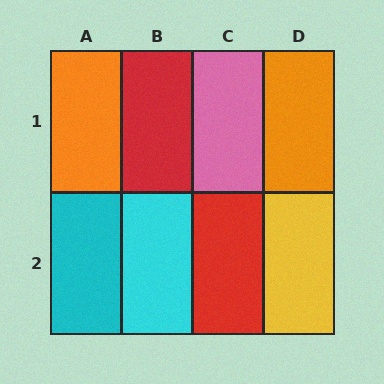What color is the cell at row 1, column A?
Orange.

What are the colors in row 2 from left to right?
Cyan, cyan, red, yellow.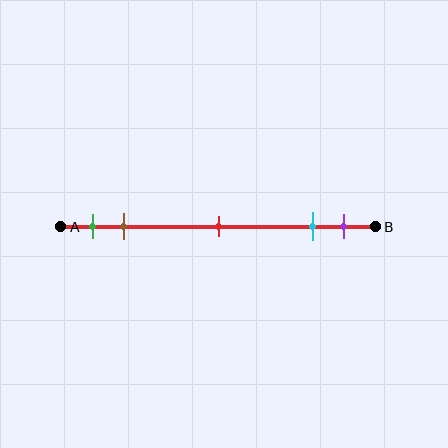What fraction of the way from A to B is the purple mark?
The purple mark is approximately 90% (0.9) of the way from A to B.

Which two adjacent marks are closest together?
The cyan and purple marks are the closest adjacent pair.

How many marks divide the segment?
There are 5 marks dividing the segment.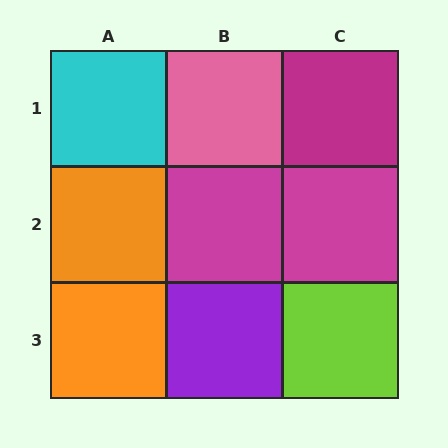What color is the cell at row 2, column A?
Orange.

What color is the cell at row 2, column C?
Magenta.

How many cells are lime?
1 cell is lime.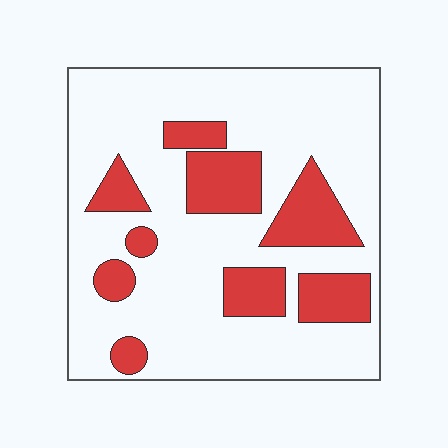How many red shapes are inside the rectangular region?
9.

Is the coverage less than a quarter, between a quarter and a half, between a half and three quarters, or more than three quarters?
Less than a quarter.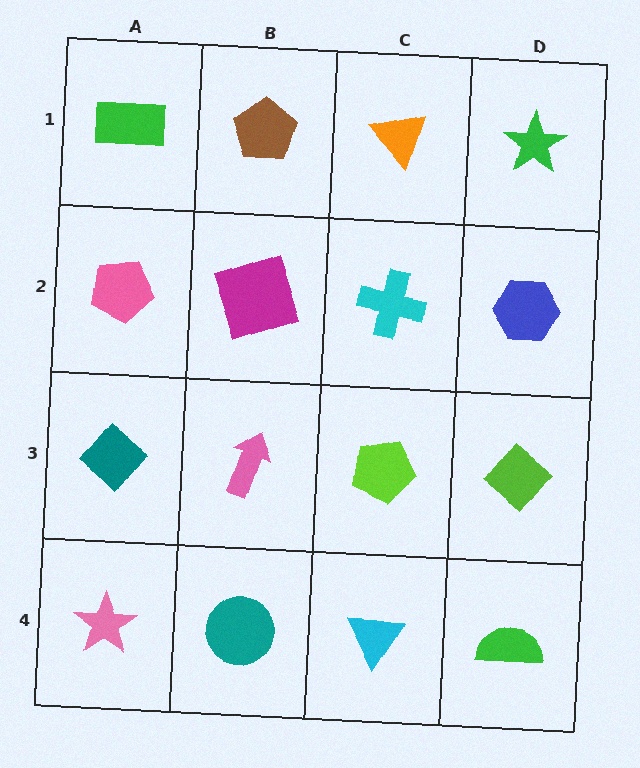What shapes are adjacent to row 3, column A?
A pink pentagon (row 2, column A), a pink star (row 4, column A), a pink arrow (row 3, column B).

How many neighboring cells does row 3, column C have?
4.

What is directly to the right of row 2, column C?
A blue hexagon.